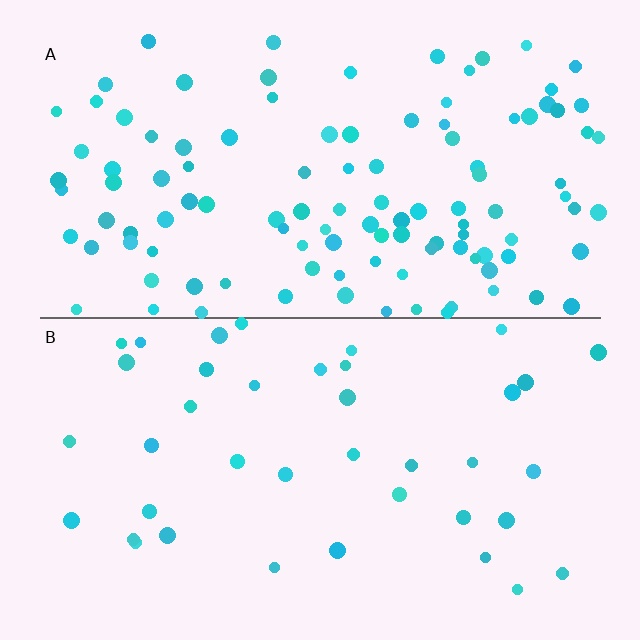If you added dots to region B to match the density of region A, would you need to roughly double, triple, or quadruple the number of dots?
Approximately triple.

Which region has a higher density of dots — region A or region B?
A (the top).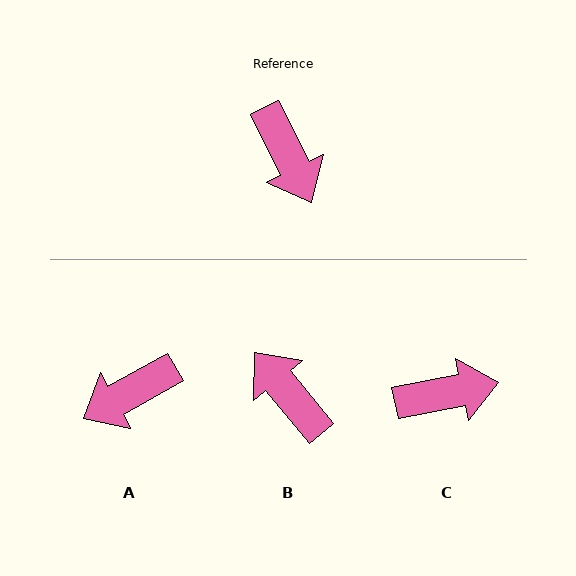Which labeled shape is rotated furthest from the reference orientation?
B, about 167 degrees away.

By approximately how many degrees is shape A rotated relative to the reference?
Approximately 87 degrees clockwise.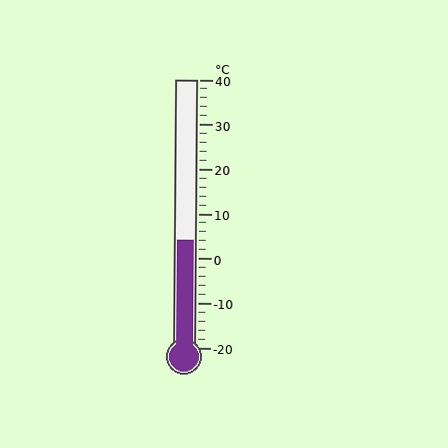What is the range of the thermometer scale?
The thermometer scale ranges from -20°C to 40°C.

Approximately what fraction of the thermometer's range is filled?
The thermometer is filled to approximately 40% of its range.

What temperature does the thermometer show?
The thermometer shows approximately 4°C.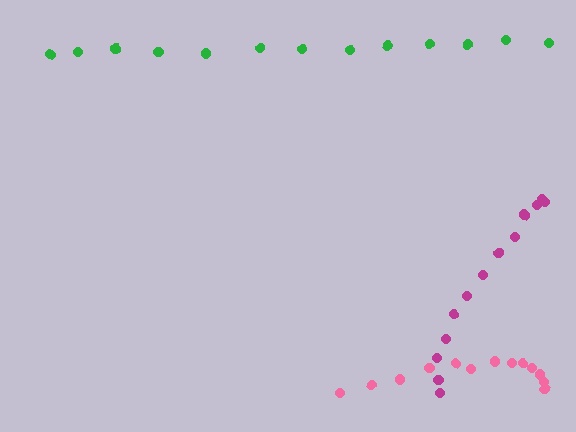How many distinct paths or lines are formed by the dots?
There are 3 distinct paths.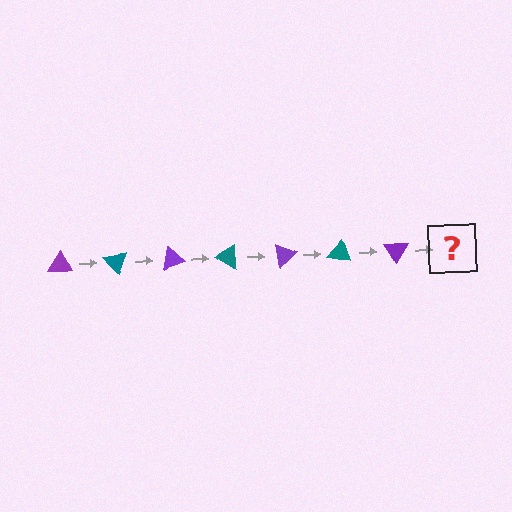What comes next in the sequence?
The next element should be a teal triangle, rotated 350 degrees from the start.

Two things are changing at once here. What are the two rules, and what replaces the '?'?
The two rules are that it rotates 50 degrees each step and the color cycles through purple and teal. The '?' should be a teal triangle, rotated 350 degrees from the start.